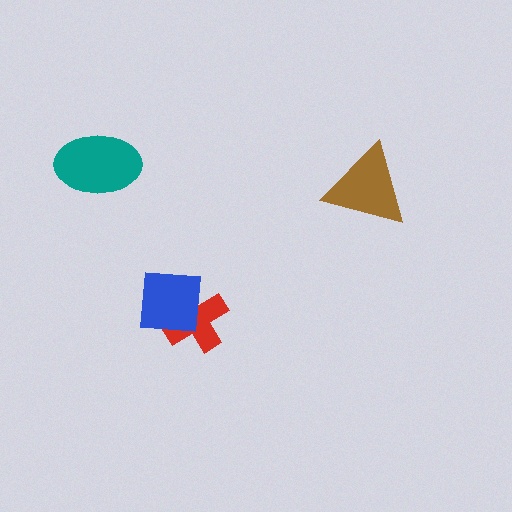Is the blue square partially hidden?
No, no other shape covers it.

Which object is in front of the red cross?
The blue square is in front of the red cross.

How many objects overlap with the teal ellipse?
0 objects overlap with the teal ellipse.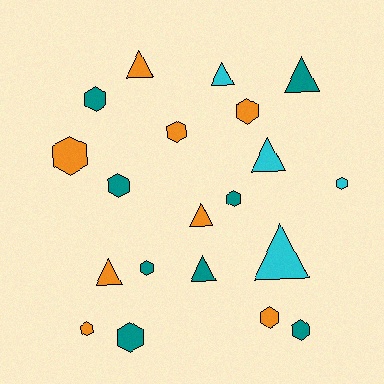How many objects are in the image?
There are 20 objects.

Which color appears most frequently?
Orange, with 8 objects.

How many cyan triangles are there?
There are 3 cyan triangles.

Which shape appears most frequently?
Hexagon, with 12 objects.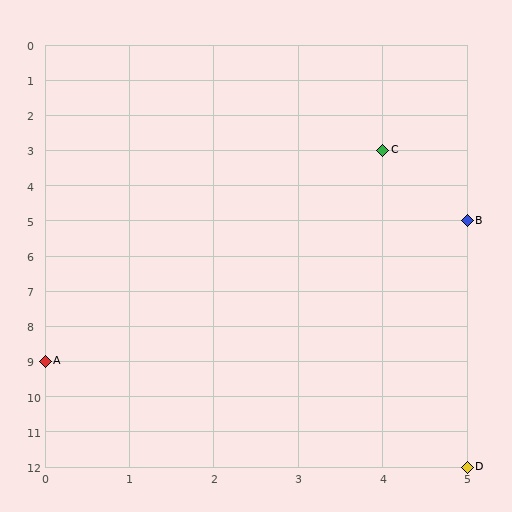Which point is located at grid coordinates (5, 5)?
Point B is at (5, 5).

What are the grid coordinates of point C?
Point C is at grid coordinates (4, 3).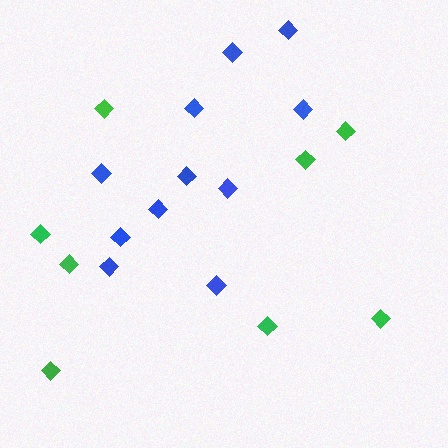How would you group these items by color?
There are 2 groups: one group of green diamonds (8) and one group of blue diamonds (11).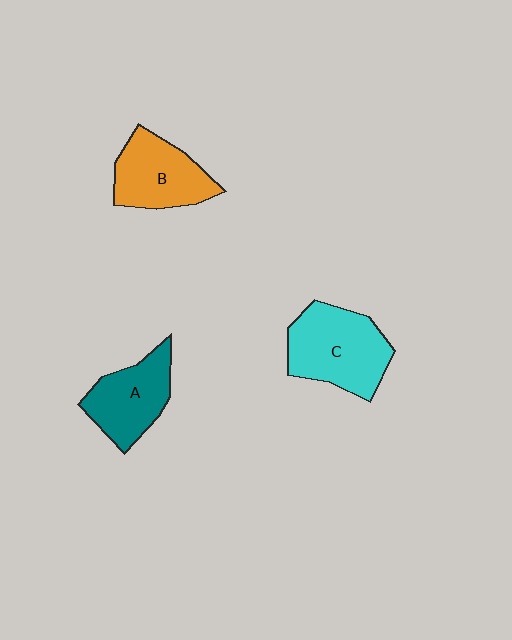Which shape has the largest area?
Shape C (cyan).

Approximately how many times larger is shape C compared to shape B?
Approximately 1.2 times.